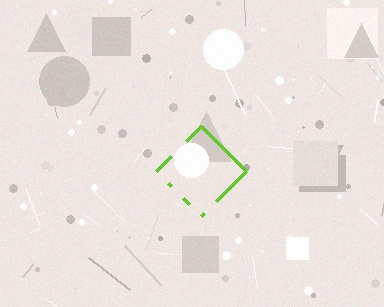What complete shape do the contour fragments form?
The contour fragments form a diamond.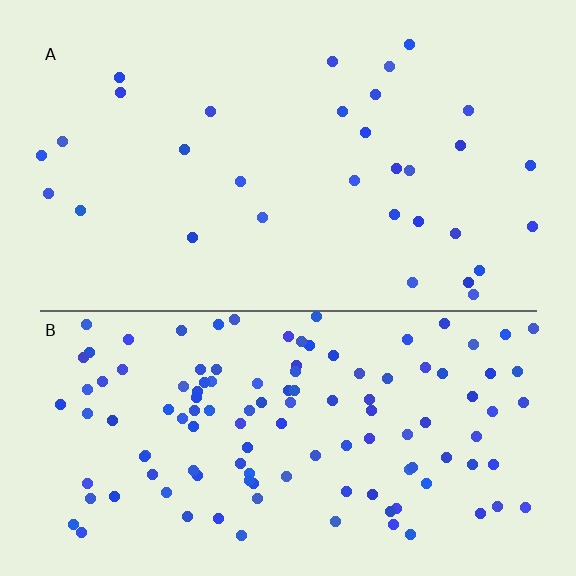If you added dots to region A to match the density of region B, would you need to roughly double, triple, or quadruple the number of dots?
Approximately quadruple.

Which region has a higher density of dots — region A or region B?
B (the bottom).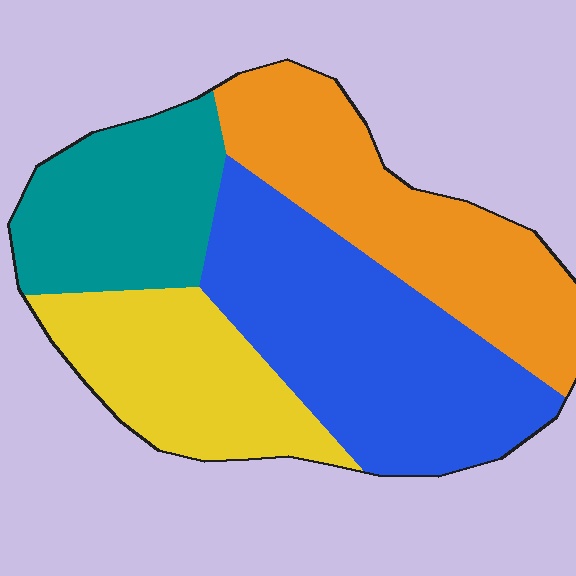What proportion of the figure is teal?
Teal takes up between a sixth and a third of the figure.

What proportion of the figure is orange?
Orange covers 27% of the figure.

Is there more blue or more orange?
Blue.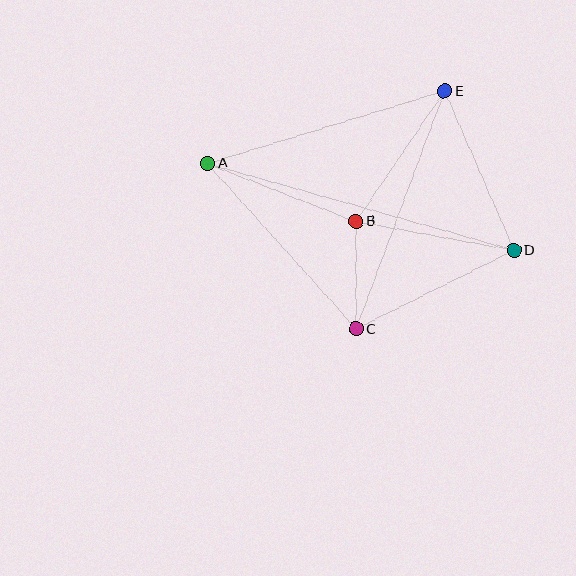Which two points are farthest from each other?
Points A and D are farthest from each other.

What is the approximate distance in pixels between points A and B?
The distance between A and B is approximately 159 pixels.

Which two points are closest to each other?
Points B and C are closest to each other.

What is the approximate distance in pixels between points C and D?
The distance between C and D is approximately 176 pixels.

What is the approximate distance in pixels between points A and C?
The distance between A and C is approximately 222 pixels.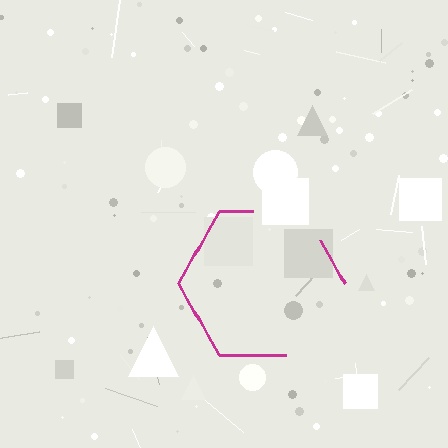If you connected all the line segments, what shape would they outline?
They would outline a hexagon.